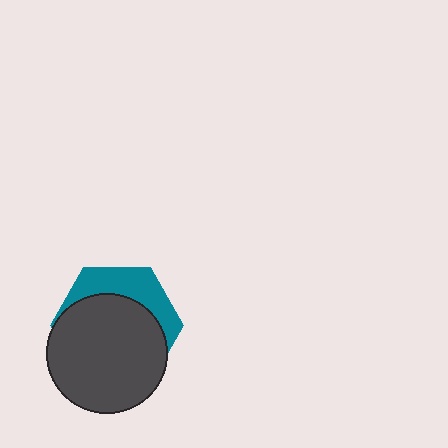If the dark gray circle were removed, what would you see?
You would see the complete teal hexagon.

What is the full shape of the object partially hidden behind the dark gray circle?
The partially hidden object is a teal hexagon.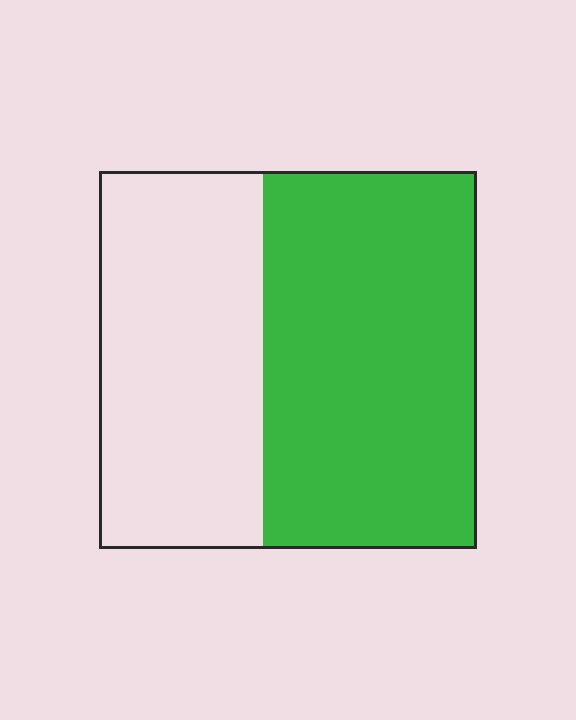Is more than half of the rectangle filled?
Yes.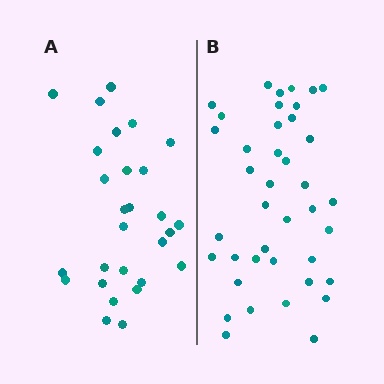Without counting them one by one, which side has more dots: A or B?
Region B (the right region) has more dots.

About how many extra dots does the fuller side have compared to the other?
Region B has roughly 12 or so more dots than region A.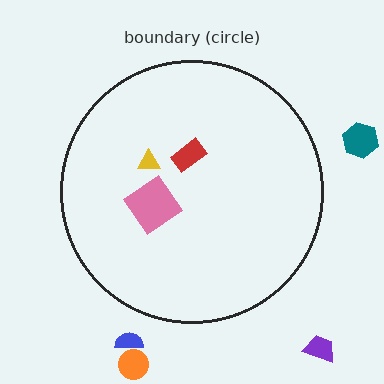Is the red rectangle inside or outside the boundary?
Inside.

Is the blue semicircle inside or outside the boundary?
Outside.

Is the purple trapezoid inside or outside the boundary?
Outside.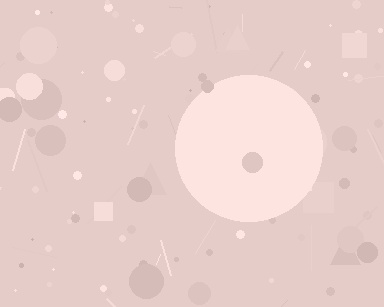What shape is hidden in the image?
A circle is hidden in the image.